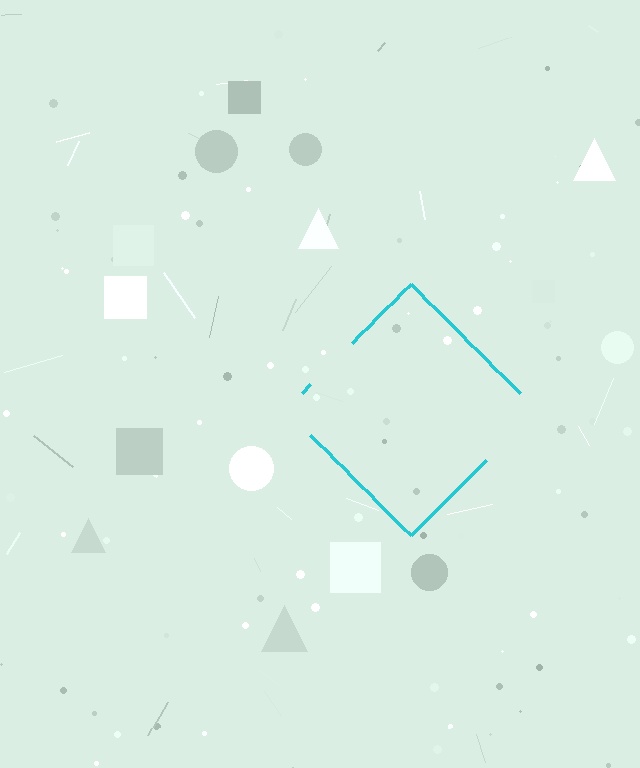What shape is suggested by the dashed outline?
The dashed outline suggests a diamond.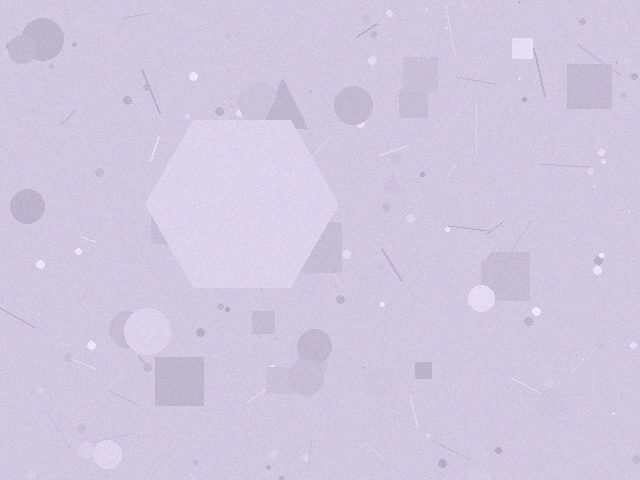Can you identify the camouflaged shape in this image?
The camouflaged shape is a hexagon.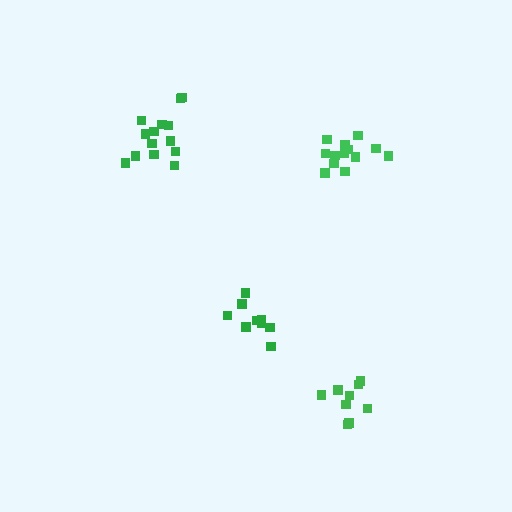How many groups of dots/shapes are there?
There are 4 groups.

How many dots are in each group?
Group 1: 9 dots, Group 2: 14 dots, Group 3: 14 dots, Group 4: 9 dots (46 total).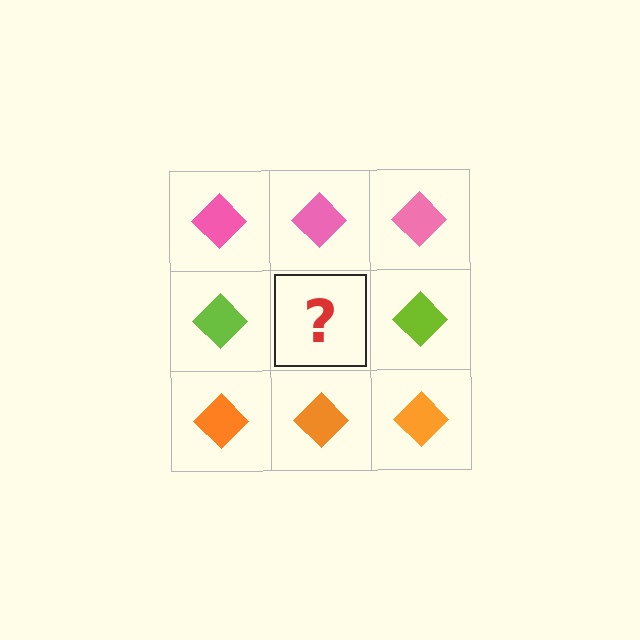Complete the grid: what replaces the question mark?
The question mark should be replaced with a lime diamond.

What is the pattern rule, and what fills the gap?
The rule is that each row has a consistent color. The gap should be filled with a lime diamond.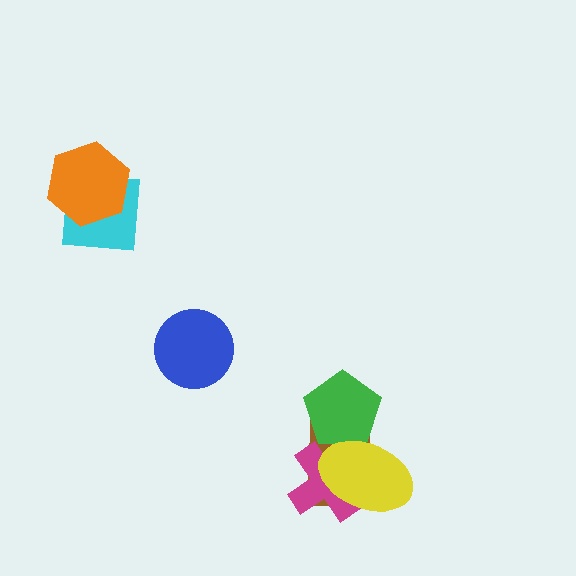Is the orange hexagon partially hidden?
No, no other shape covers it.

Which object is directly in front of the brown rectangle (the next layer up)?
The green pentagon is directly in front of the brown rectangle.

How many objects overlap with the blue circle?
0 objects overlap with the blue circle.